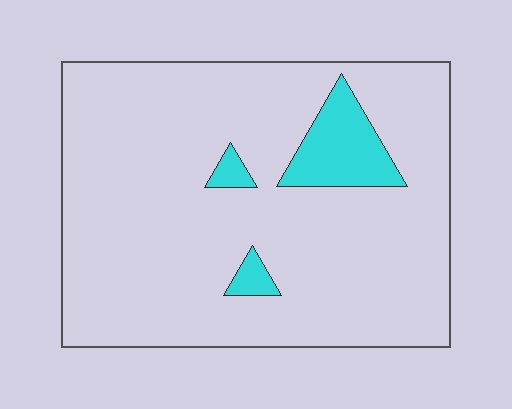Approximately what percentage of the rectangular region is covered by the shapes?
Approximately 10%.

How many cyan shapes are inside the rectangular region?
3.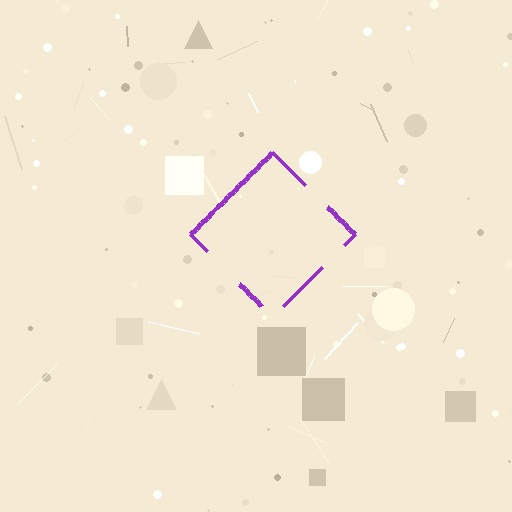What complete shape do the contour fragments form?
The contour fragments form a diamond.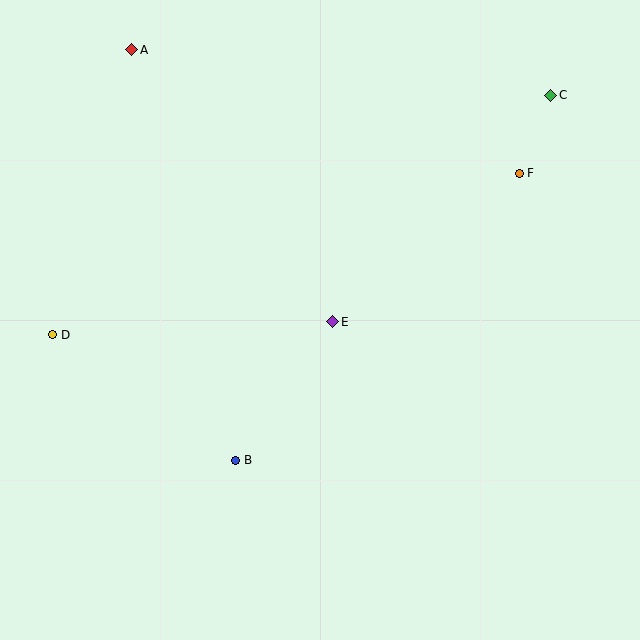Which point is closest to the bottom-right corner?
Point E is closest to the bottom-right corner.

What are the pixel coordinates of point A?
Point A is at (132, 50).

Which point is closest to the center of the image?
Point E at (333, 322) is closest to the center.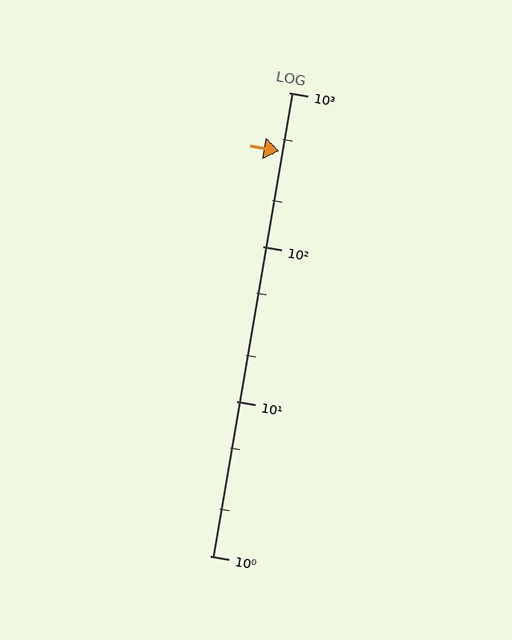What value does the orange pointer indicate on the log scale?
The pointer indicates approximately 420.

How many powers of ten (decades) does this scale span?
The scale spans 3 decades, from 1 to 1000.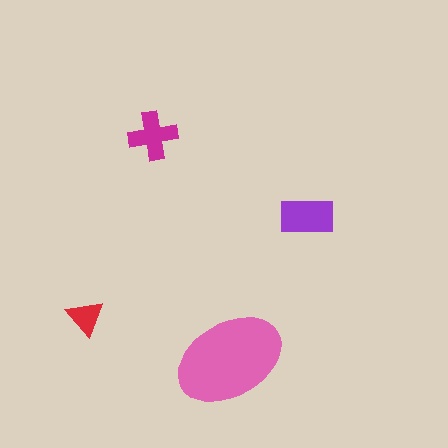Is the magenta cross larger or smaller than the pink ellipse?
Smaller.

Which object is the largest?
The pink ellipse.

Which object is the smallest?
The red triangle.